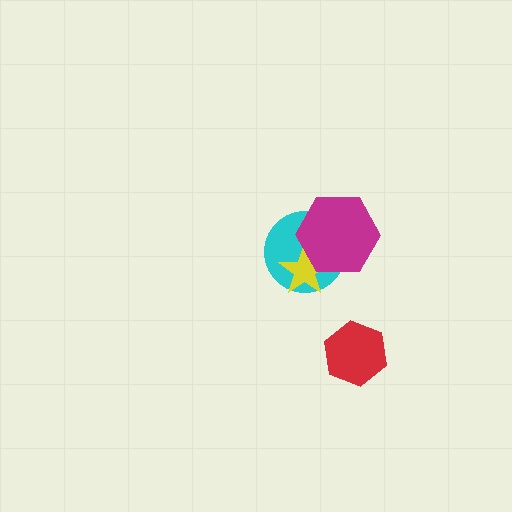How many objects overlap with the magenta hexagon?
2 objects overlap with the magenta hexagon.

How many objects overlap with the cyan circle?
2 objects overlap with the cyan circle.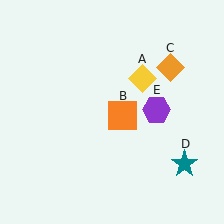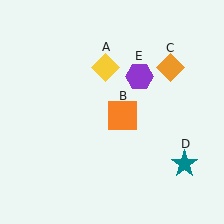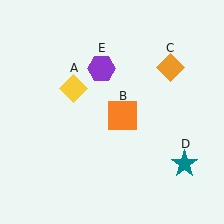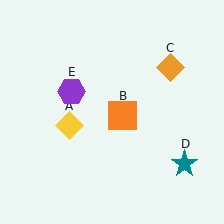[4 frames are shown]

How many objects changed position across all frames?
2 objects changed position: yellow diamond (object A), purple hexagon (object E).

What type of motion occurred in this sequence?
The yellow diamond (object A), purple hexagon (object E) rotated counterclockwise around the center of the scene.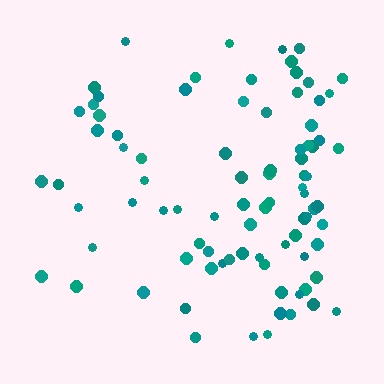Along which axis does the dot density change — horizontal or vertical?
Horizontal.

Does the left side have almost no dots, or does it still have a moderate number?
Still a moderate number, just noticeably fewer than the right.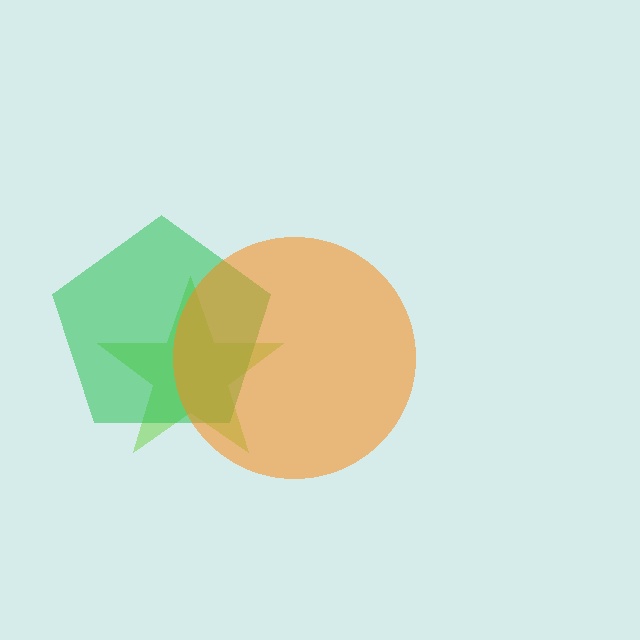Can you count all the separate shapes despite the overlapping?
Yes, there are 3 separate shapes.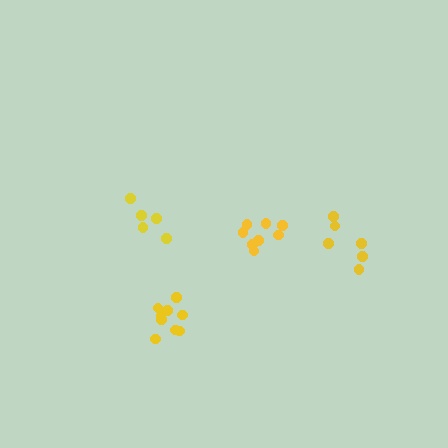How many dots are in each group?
Group 1: 5 dots, Group 2: 8 dots, Group 3: 6 dots, Group 4: 9 dots (28 total).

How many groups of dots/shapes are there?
There are 4 groups.